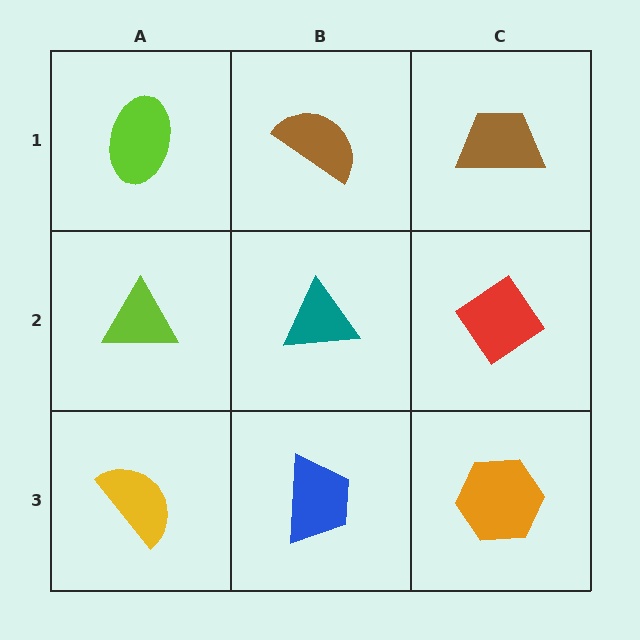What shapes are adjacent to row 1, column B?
A teal triangle (row 2, column B), a lime ellipse (row 1, column A), a brown trapezoid (row 1, column C).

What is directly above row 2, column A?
A lime ellipse.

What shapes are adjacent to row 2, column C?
A brown trapezoid (row 1, column C), an orange hexagon (row 3, column C), a teal triangle (row 2, column B).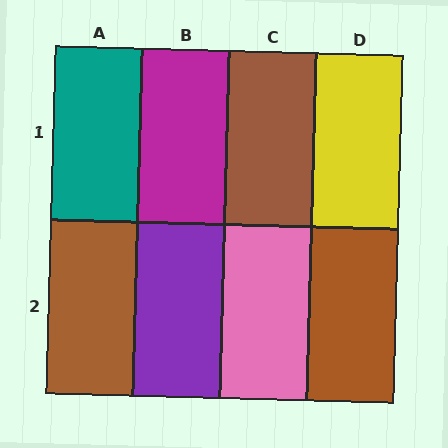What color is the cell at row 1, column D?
Yellow.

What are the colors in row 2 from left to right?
Brown, purple, pink, brown.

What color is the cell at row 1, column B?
Magenta.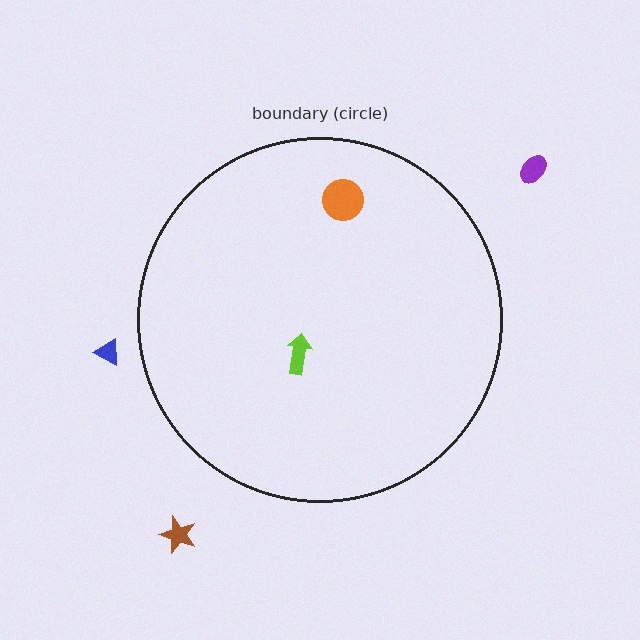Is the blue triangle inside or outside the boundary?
Outside.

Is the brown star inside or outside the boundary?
Outside.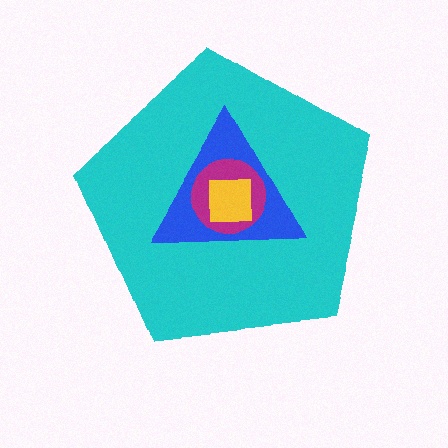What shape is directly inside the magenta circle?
The yellow square.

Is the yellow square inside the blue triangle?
Yes.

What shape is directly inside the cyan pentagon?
The blue triangle.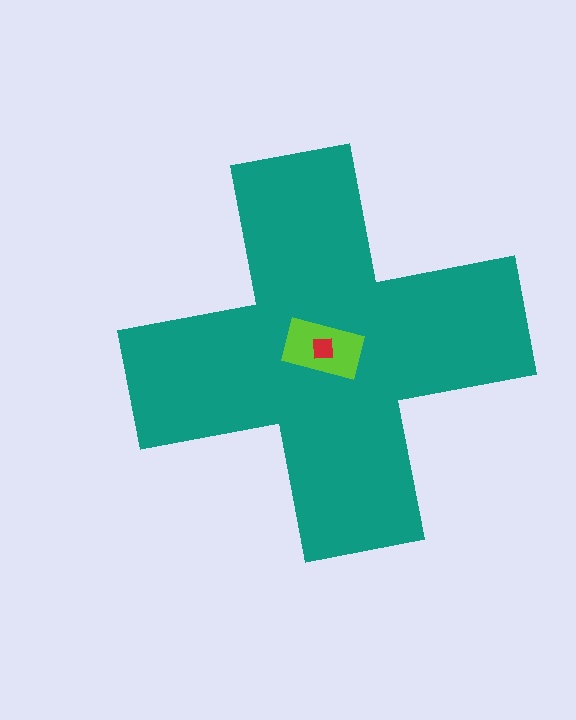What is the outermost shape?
The teal cross.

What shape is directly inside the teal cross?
The lime rectangle.